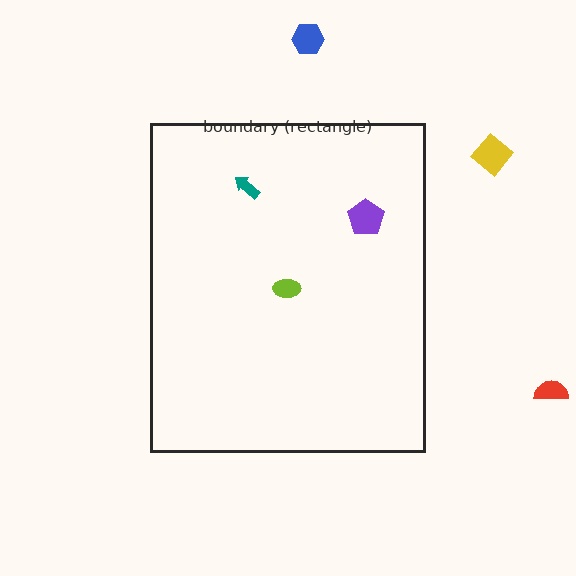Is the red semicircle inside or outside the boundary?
Outside.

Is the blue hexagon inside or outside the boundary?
Outside.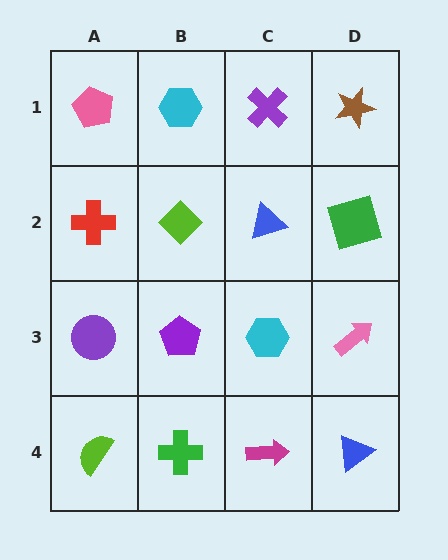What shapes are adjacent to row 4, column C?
A cyan hexagon (row 3, column C), a green cross (row 4, column B), a blue triangle (row 4, column D).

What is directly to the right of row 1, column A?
A cyan hexagon.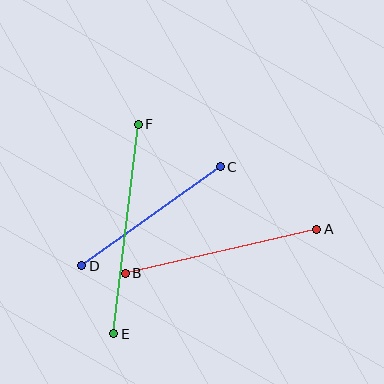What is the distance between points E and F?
The distance is approximately 211 pixels.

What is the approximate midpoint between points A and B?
The midpoint is at approximately (221, 251) pixels.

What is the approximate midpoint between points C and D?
The midpoint is at approximately (151, 216) pixels.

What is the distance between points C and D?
The distance is approximately 170 pixels.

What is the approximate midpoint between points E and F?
The midpoint is at approximately (126, 229) pixels.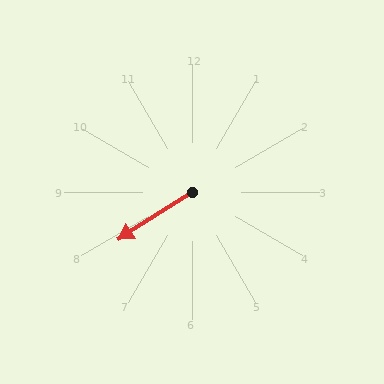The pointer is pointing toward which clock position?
Roughly 8 o'clock.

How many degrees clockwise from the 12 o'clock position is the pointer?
Approximately 238 degrees.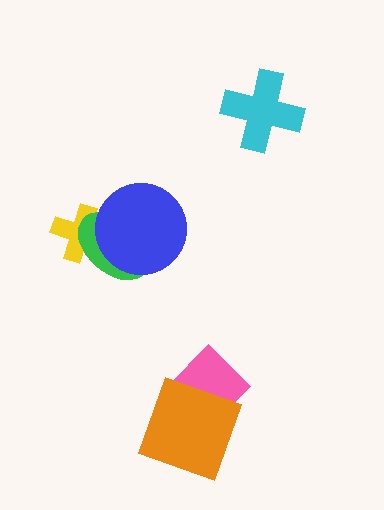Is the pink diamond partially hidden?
Yes, it is partially covered by another shape.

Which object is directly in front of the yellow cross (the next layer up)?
The green ellipse is directly in front of the yellow cross.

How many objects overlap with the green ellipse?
2 objects overlap with the green ellipse.